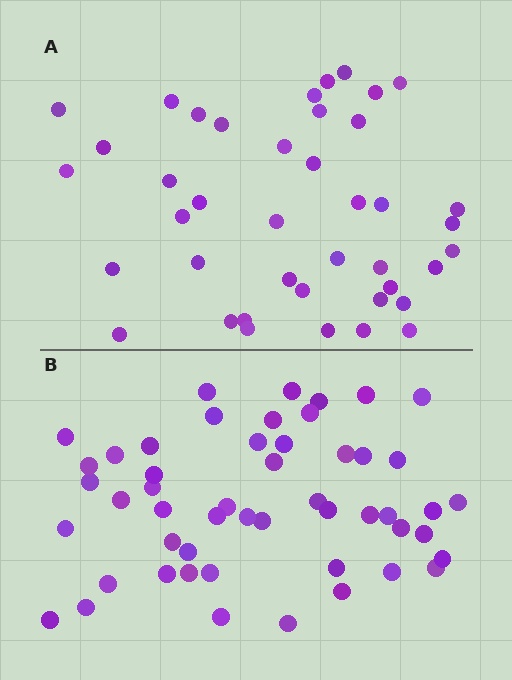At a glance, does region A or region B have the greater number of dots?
Region B (the bottom region) has more dots.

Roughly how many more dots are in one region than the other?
Region B has roughly 10 or so more dots than region A.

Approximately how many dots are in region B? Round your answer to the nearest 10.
About 50 dots. (The exact count is 51, which rounds to 50.)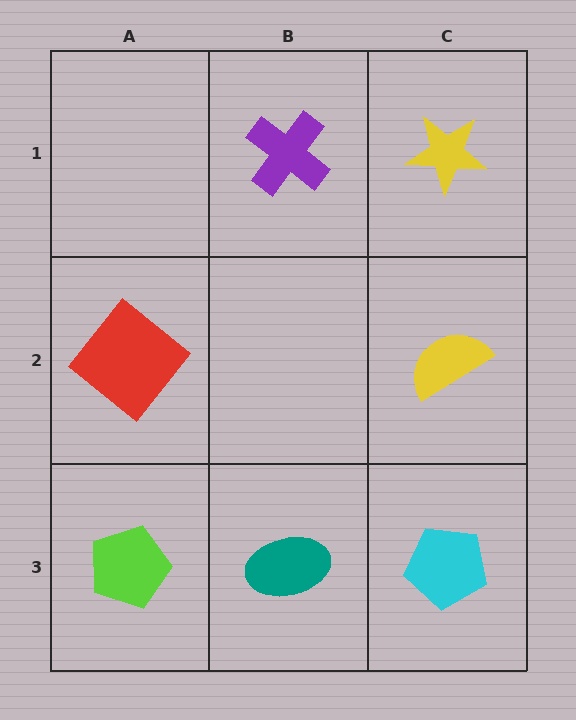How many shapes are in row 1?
2 shapes.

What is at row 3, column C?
A cyan pentagon.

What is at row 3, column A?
A lime pentagon.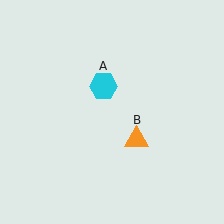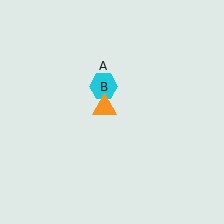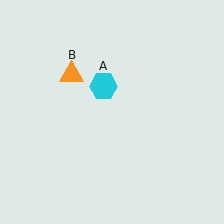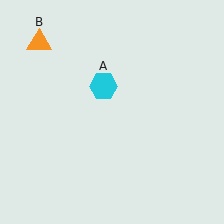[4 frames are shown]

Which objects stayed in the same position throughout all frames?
Cyan hexagon (object A) remained stationary.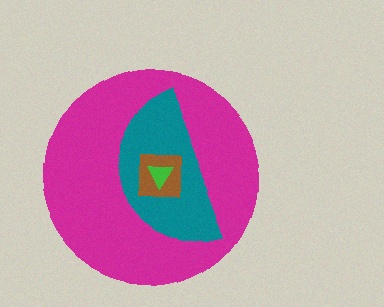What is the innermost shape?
The green triangle.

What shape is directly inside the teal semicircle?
The brown square.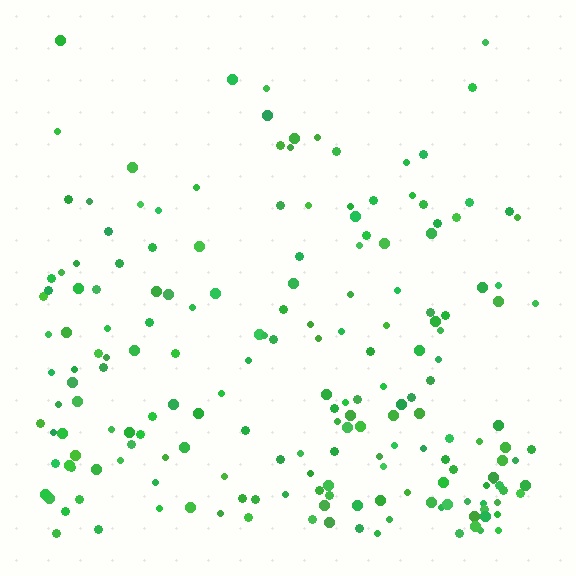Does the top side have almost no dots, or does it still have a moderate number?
Still a moderate number, just noticeably fewer than the bottom.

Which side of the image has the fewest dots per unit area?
The top.